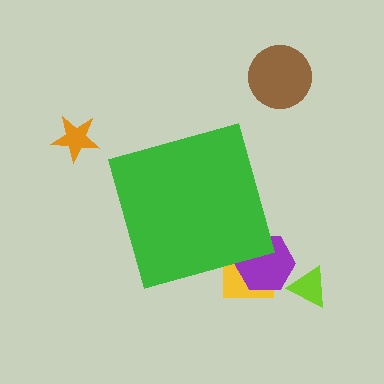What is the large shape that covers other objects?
A green diamond.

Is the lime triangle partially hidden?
No, the lime triangle is fully visible.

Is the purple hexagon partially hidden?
Yes, the purple hexagon is partially hidden behind the green diamond.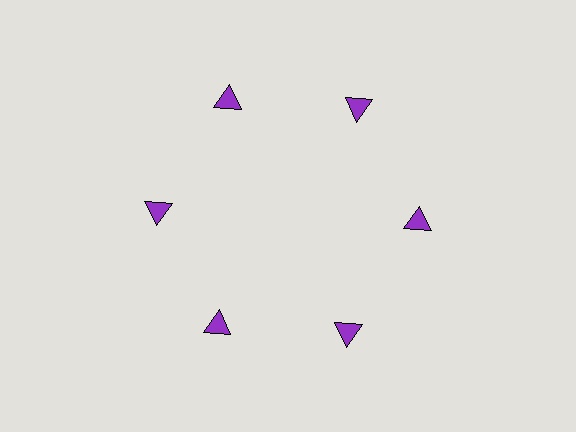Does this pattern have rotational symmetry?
Yes, this pattern has 6-fold rotational symmetry. It looks the same after rotating 60 degrees around the center.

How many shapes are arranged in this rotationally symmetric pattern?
There are 6 shapes, arranged in 6 groups of 1.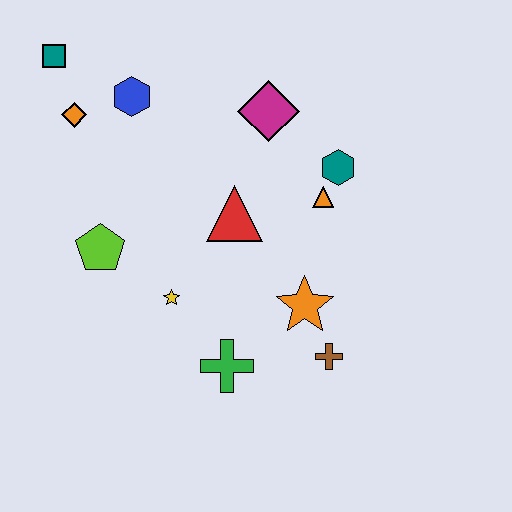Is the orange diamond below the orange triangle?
No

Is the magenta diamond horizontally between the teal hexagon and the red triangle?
Yes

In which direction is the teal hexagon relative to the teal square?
The teal hexagon is to the right of the teal square.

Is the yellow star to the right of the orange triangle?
No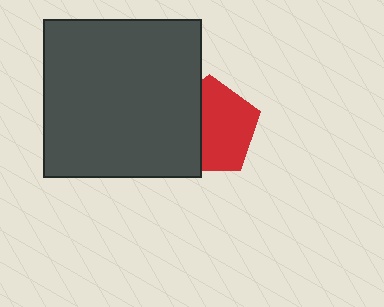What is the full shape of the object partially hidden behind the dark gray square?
The partially hidden object is a red pentagon.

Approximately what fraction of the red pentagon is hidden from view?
Roughly 38% of the red pentagon is hidden behind the dark gray square.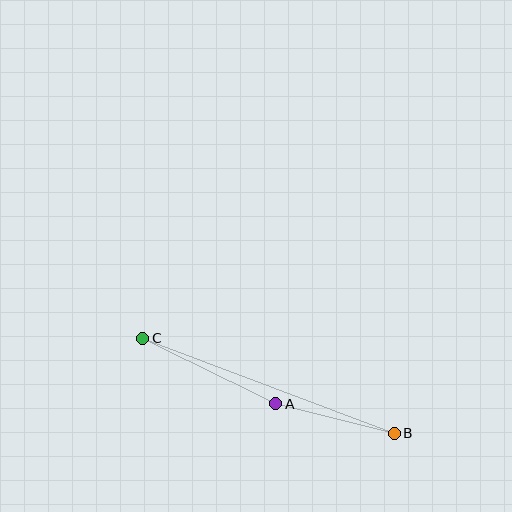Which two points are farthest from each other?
Points B and C are farthest from each other.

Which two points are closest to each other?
Points A and B are closest to each other.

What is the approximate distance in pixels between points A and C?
The distance between A and C is approximately 149 pixels.